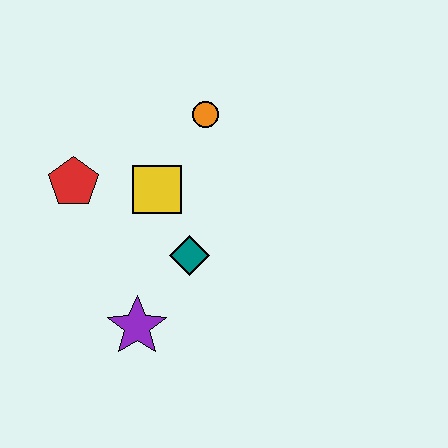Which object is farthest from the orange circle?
The purple star is farthest from the orange circle.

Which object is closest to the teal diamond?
The yellow square is closest to the teal diamond.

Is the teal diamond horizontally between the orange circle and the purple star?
Yes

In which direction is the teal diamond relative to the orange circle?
The teal diamond is below the orange circle.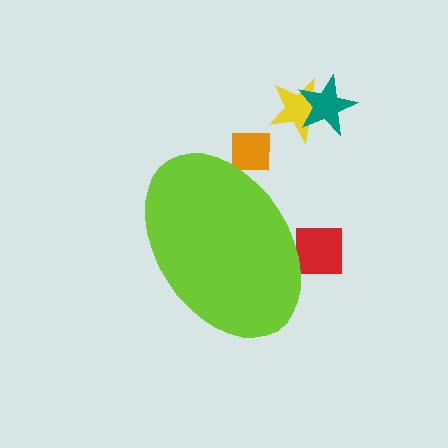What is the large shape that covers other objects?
A lime ellipse.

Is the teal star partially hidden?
No, the teal star is fully visible.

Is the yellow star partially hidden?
No, the yellow star is fully visible.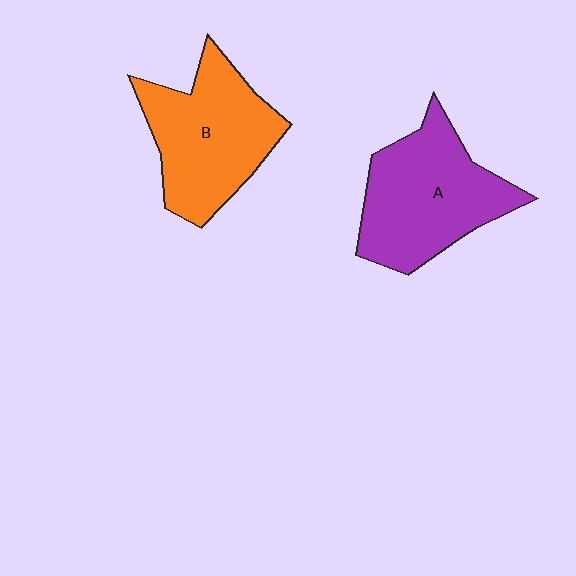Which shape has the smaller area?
Shape B (orange).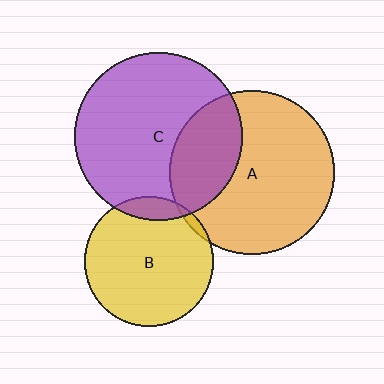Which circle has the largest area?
Circle C (purple).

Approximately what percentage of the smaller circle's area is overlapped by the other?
Approximately 10%.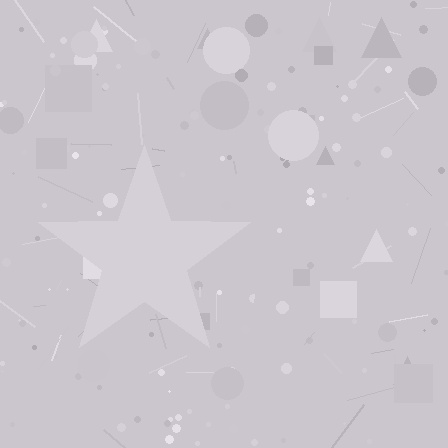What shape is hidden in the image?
A star is hidden in the image.